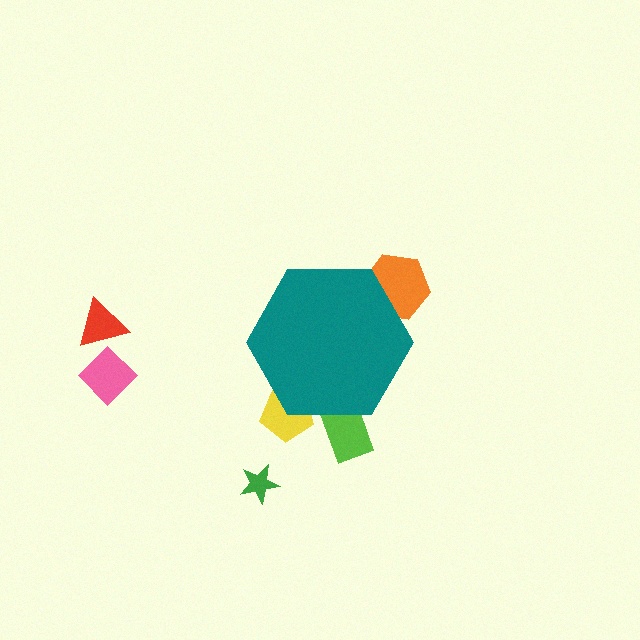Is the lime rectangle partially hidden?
Yes, the lime rectangle is partially hidden behind the teal hexagon.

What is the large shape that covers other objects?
A teal hexagon.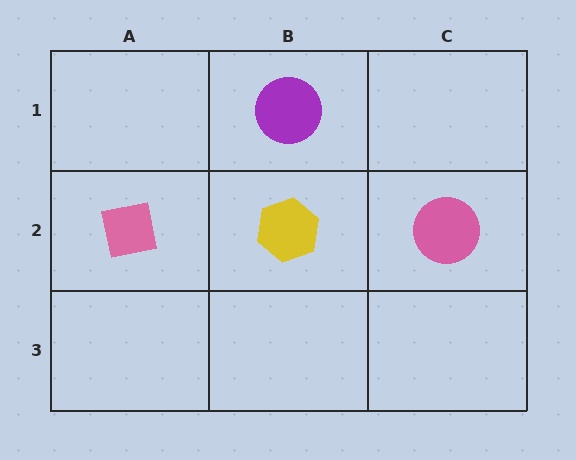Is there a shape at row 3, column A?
No, that cell is empty.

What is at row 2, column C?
A pink circle.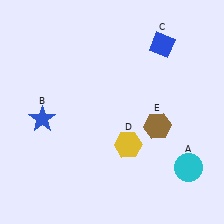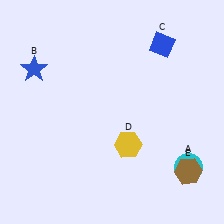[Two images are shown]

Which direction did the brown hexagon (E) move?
The brown hexagon (E) moved down.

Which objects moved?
The objects that moved are: the blue star (B), the brown hexagon (E).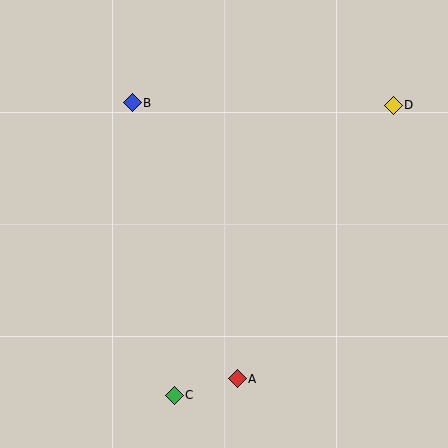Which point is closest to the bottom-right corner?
Point A is closest to the bottom-right corner.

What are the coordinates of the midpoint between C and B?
The midpoint between C and B is at (153, 249).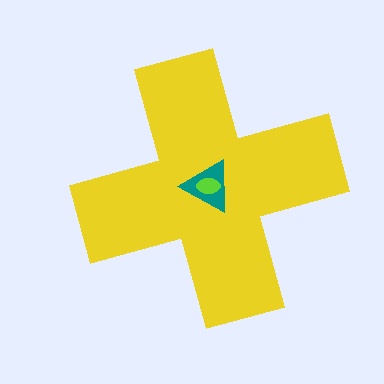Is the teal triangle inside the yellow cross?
Yes.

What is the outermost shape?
The yellow cross.